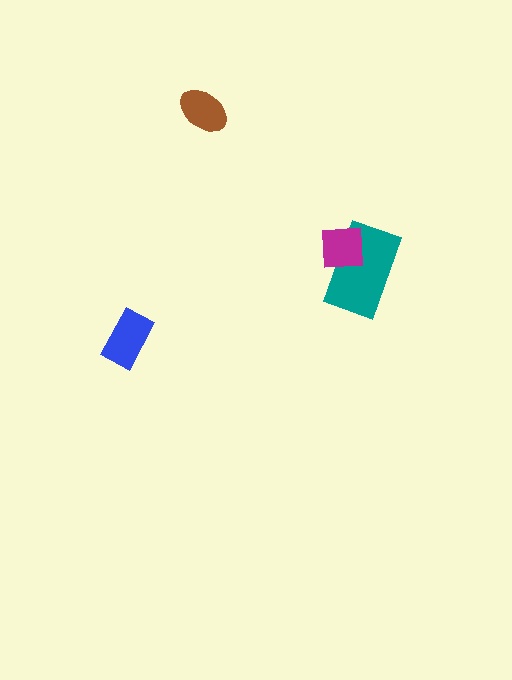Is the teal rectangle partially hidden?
Yes, it is partially covered by another shape.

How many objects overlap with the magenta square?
1 object overlaps with the magenta square.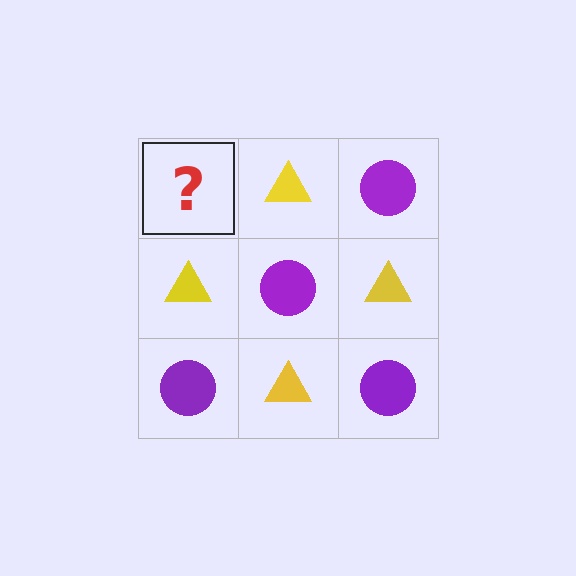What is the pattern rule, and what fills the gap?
The rule is that it alternates purple circle and yellow triangle in a checkerboard pattern. The gap should be filled with a purple circle.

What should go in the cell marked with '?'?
The missing cell should contain a purple circle.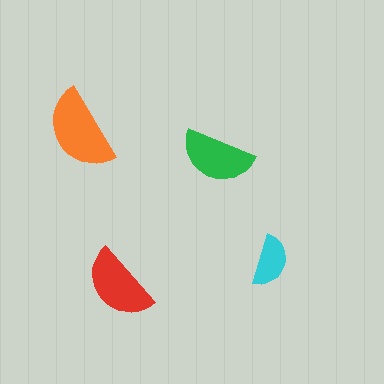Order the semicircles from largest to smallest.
the orange one, the red one, the green one, the cyan one.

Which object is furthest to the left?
The orange semicircle is leftmost.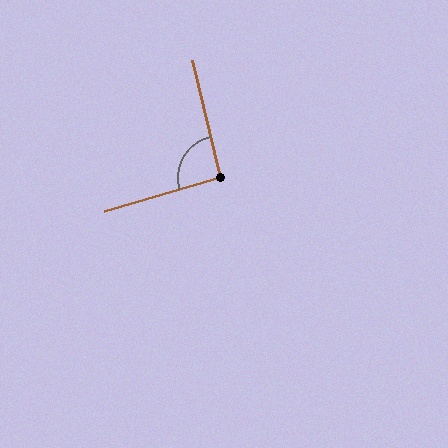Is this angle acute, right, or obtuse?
It is approximately a right angle.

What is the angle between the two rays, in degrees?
Approximately 93 degrees.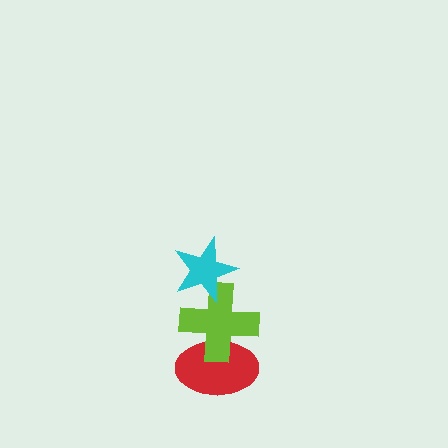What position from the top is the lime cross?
The lime cross is 2nd from the top.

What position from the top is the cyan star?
The cyan star is 1st from the top.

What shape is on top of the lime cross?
The cyan star is on top of the lime cross.